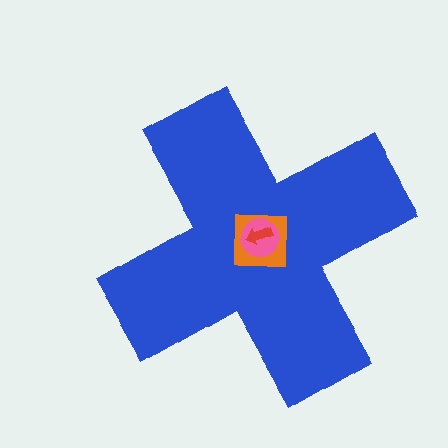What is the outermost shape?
The blue cross.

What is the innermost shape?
The red arrow.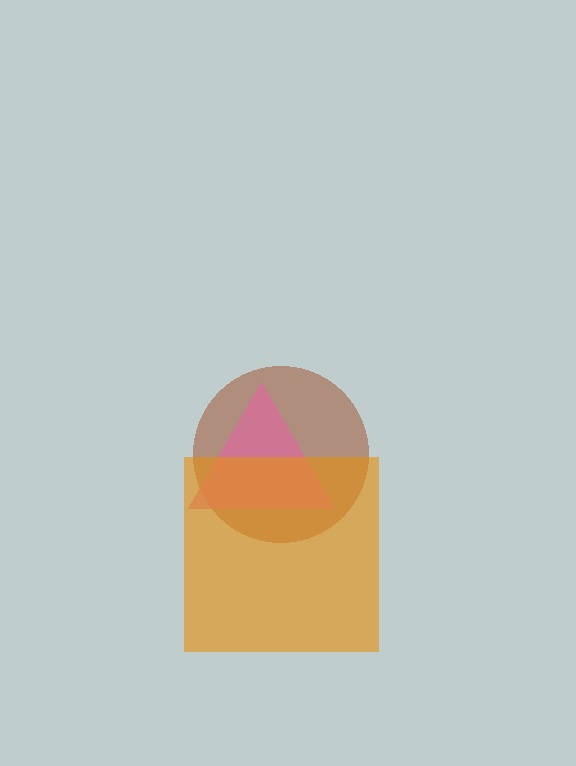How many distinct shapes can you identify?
There are 3 distinct shapes: a brown circle, a pink triangle, an orange square.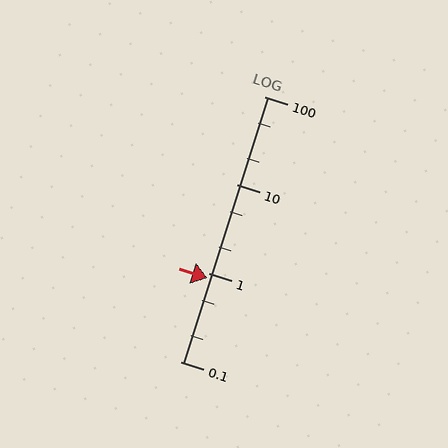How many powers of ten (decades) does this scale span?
The scale spans 3 decades, from 0.1 to 100.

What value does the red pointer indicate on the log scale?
The pointer indicates approximately 0.89.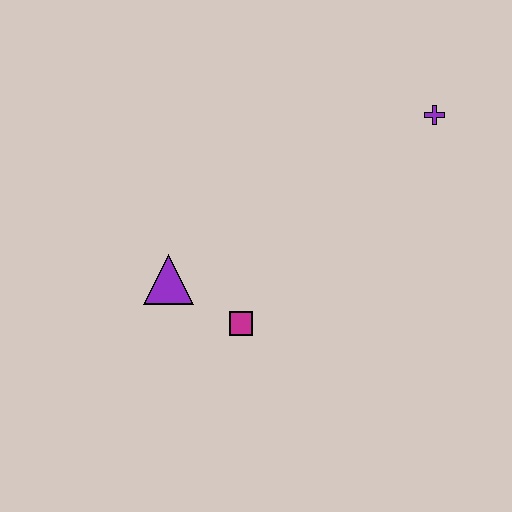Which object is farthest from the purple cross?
The purple triangle is farthest from the purple cross.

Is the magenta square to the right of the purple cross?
No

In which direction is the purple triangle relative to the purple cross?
The purple triangle is to the left of the purple cross.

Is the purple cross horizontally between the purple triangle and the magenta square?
No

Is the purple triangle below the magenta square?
No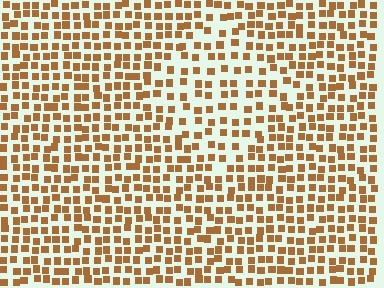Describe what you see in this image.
The image contains small brown elements arranged at two different densities. A diamond-shaped region is visible where the elements are less densely packed than the surrounding area.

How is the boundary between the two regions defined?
The boundary is defined by a change in element density (approximately 1.6x ratio). All elements are the same color, size, and shape.